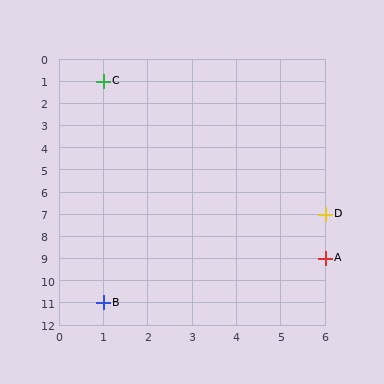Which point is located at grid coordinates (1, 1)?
Point C is at (1, 1).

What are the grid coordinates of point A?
Point A is at grid coordinates (6, 9).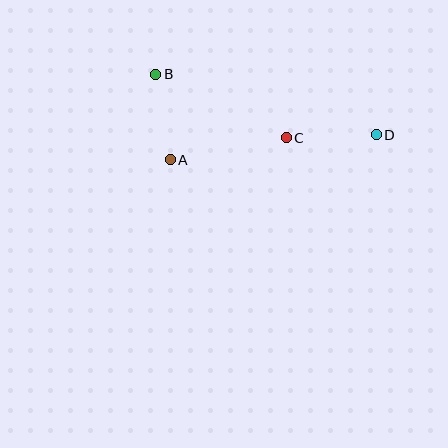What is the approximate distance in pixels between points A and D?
The distance between A and D is approximately 207 pixels.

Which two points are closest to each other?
Points A and B are closest to each other.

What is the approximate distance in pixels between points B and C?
The distance between B and C is approximately 145 pixels.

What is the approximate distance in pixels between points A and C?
The distance between A and C is approximately 118 pixels.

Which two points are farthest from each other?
Points B and D are farthest from each other.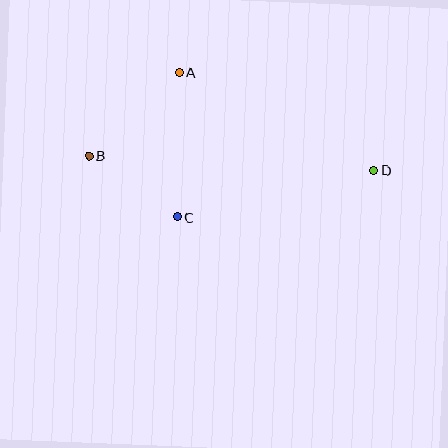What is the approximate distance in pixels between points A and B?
The distance between A and B is approximately 123 pixels.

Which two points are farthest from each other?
Points B and D are farthest from each other.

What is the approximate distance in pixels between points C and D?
The distance between C and D is approximately 202 pixels.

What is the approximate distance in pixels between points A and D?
The distance between A and D is approximately 218 pixels.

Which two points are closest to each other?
Points B and C are closest to each other.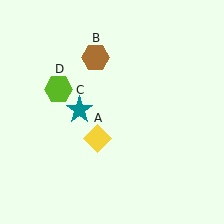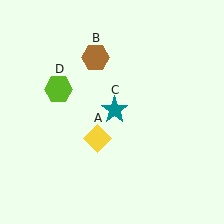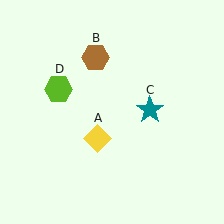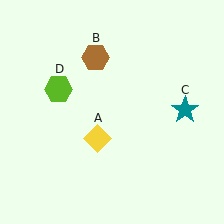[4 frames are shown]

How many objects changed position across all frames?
1 object changed position: teal star (object C).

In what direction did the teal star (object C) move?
The teal star (object C) moved right.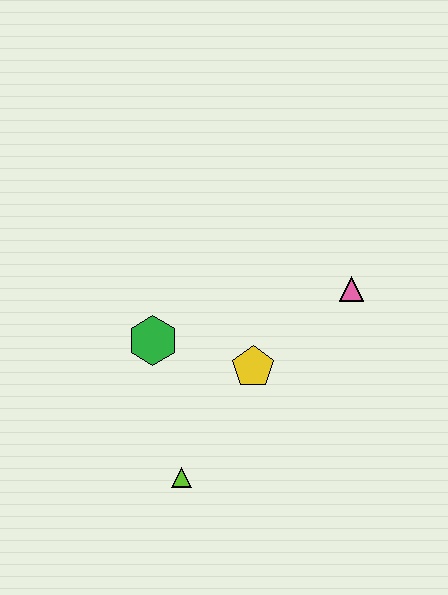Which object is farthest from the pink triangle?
The lime triangle is farthest from the pink triangle.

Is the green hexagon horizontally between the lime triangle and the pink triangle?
No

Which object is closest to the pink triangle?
The yellow pentagon is closest to the pink triangle.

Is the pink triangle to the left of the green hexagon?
No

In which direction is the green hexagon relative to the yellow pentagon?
The green hexagon is to the left of the yellow pentagon.